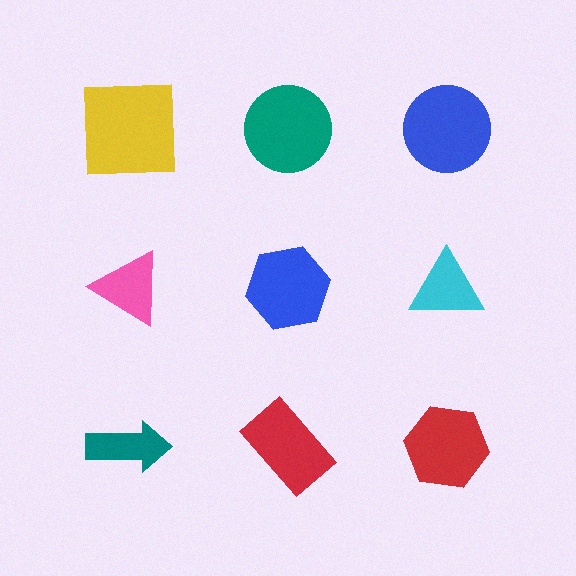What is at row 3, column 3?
A red hexagon.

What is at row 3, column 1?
A teal arrow.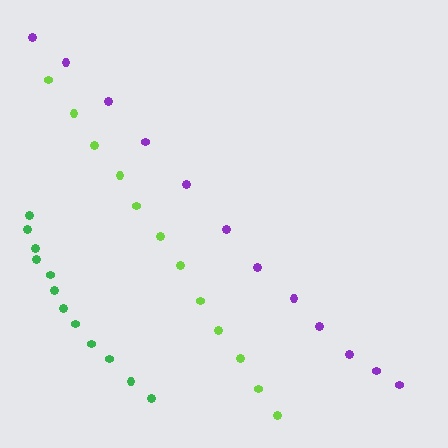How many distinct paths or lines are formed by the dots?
There are 3 distinct paths.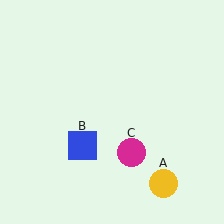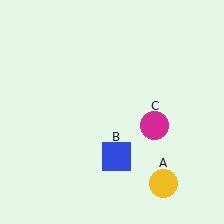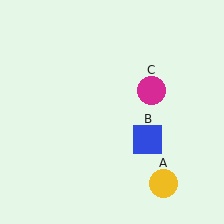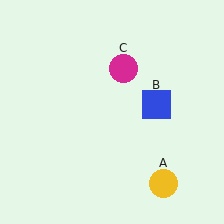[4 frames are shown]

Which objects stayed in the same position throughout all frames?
Yellow circle (object A) remained stationary.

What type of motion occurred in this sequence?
The blue square (object B), magenta circle (object C) rotated counterclockwise around the center of the scene.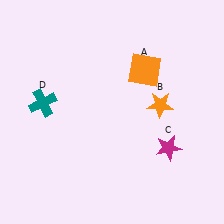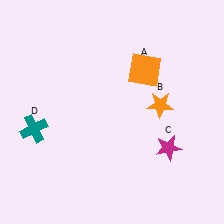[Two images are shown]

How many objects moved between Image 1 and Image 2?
1 object moved between the two images.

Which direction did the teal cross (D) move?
The teal cross (D) moved down.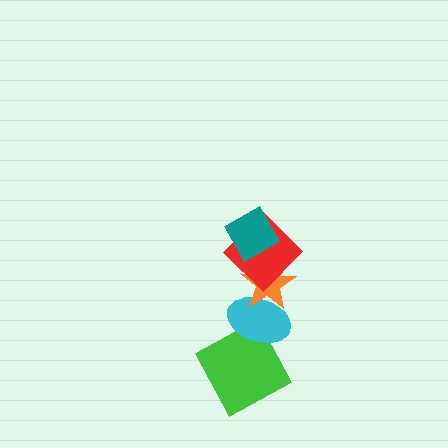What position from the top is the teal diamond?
The teal diamond is 1st from the top.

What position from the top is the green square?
The green square is 5th from the top.